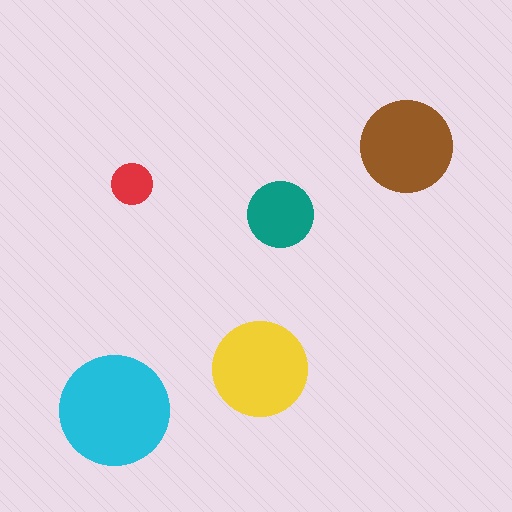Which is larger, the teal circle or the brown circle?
The brown one.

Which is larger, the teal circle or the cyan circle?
The cyan one.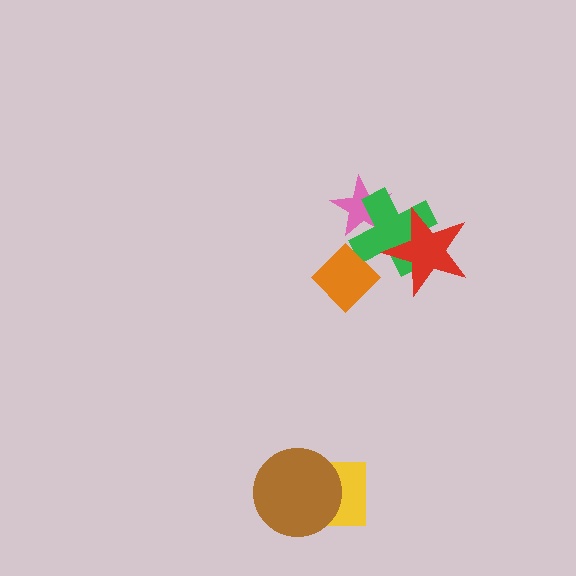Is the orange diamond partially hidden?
No, no other shape covers it.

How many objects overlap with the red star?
1 object overlaps with the red star.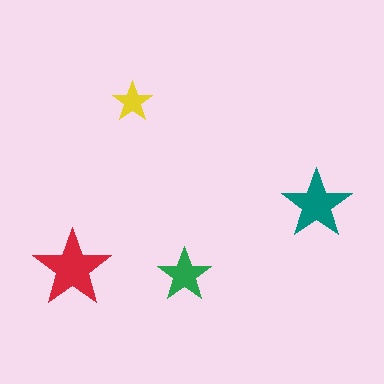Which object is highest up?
The yellow star is topmost.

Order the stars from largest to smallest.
the red one, the teal one, the green one, the yellow one.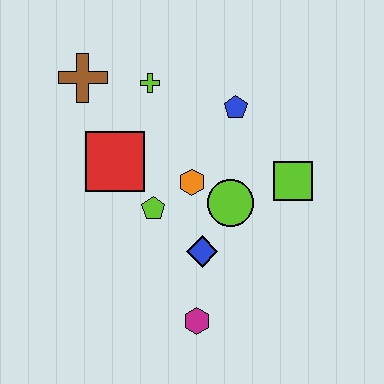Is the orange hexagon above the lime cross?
No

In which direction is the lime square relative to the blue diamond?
The lime square is to the right of the blue diamond.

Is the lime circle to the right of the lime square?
No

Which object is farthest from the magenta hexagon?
The brown cross is farthest from the magenta hexagon.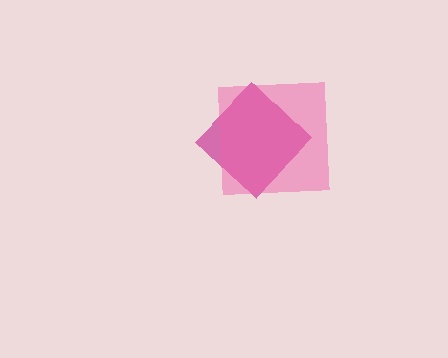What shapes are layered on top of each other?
The layered shapes are: a magenta diamond, a pink square.